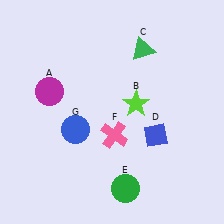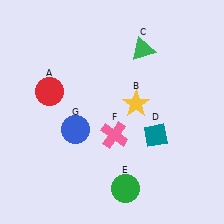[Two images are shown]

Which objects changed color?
A changed from magenta to red. B changed from lime to yellow. D changed from blue to teal.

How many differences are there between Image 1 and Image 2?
There are 3 differences between the two images.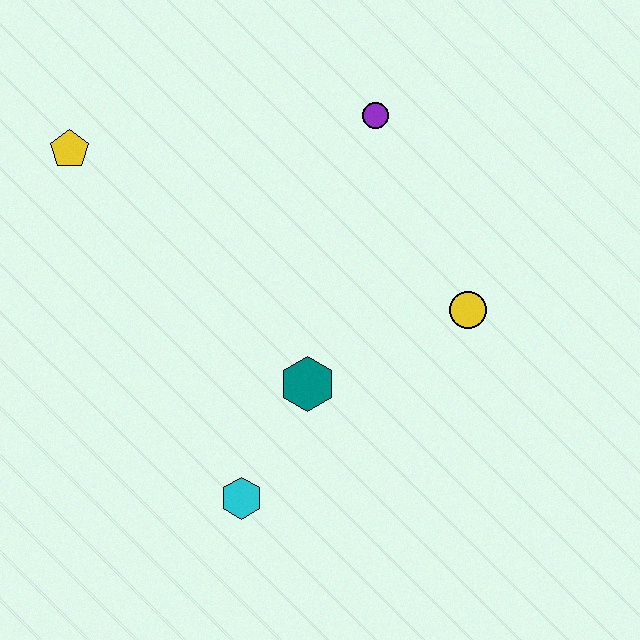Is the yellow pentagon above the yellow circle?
Yes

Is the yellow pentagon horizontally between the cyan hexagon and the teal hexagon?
No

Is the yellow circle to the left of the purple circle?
No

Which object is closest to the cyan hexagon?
The teal hexagon is closest to the cyan hexagon.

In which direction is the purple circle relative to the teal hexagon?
The purple circle is above the teal hexagon.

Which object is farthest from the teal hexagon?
The yellow pentagon is farthest from the teal hexagon.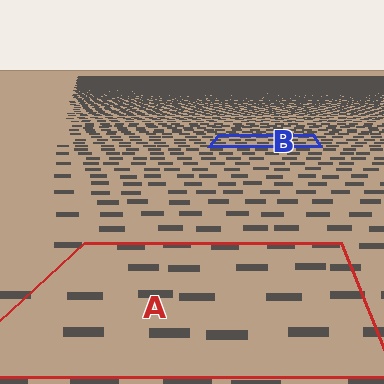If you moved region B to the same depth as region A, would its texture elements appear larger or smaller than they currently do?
They would appear larger. At a closer depth, the same texture elements are projected at a bigger on-screen size.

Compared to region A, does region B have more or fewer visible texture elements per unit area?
Region B has more texture elements per unit area — they are packed more densely because it is farther away.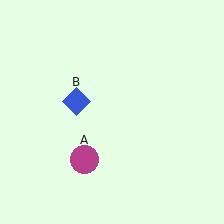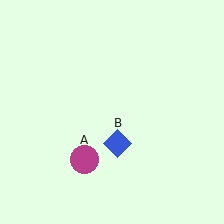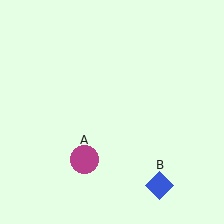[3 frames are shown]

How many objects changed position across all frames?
1 object changed position: blue diamond (object B).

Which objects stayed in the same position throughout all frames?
Magenta circle (object A) remained stationary.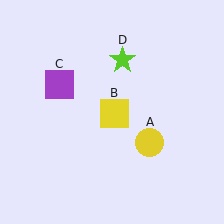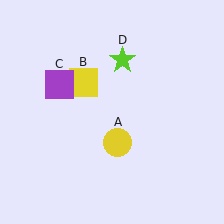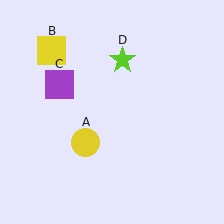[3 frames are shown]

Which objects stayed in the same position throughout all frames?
Purple square (object C) and lime star (object D) remained stationary.